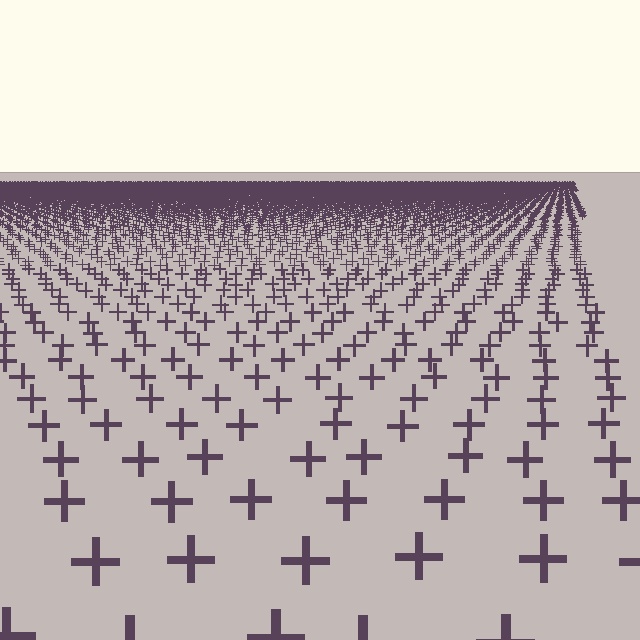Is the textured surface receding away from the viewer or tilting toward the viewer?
The surface is receding away from the viewer. Texture elements get smaller and denser toward the top.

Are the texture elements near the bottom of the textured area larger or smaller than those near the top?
Larger. Near the bottom, elements are closer to the viewer and appear at a bigger on-screen size.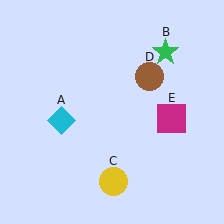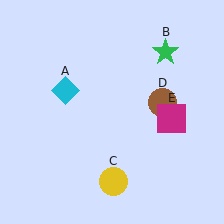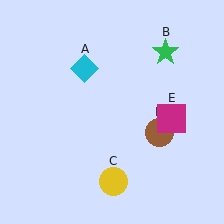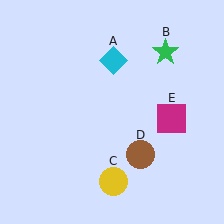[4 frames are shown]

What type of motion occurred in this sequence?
The cyan diamond (object A), brown circle (object D) rotated clockwise around the center of the scene.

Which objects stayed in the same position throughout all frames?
Green star (object B) and yellow circle (object C) and magenta square (object E) remained stationary.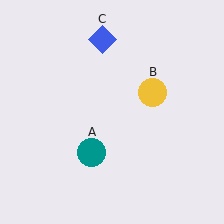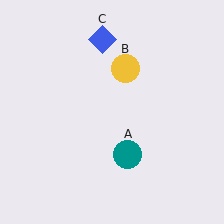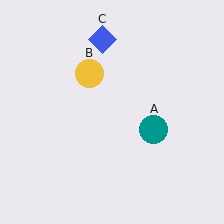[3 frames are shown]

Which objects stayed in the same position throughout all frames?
Blue diamond (object C) remained stationary.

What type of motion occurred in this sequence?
The teal circle (object A), yellow circle (object B) rotated counterclockwise around the center of the scene.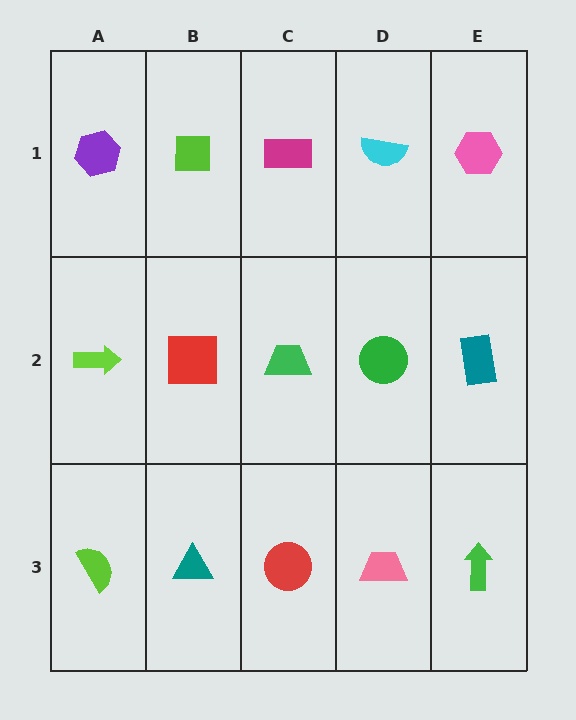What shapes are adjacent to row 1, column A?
A lime arrow (row 2, column A), a lime square (row 1, column B).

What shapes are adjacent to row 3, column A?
A lime arrow (row 2, column A), a teal triangle (row 3, column B).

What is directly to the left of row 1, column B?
A purple hexagon.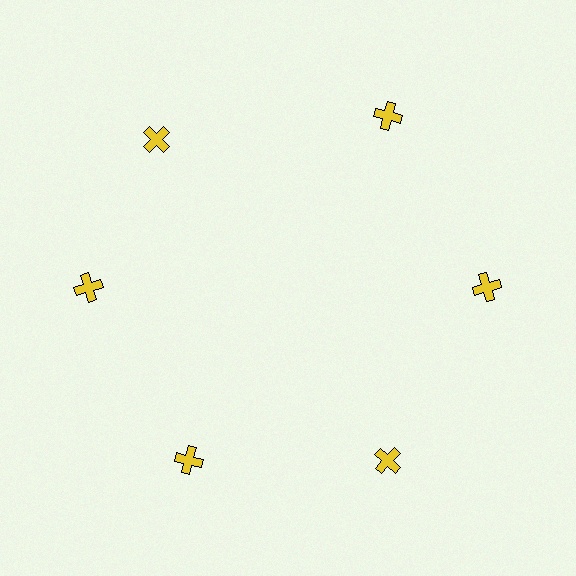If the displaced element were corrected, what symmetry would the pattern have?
It would have 6-fold rotational symmetry — the pattern would map onto itself every 60 degrees.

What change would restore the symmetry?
The symmetry would be restored by rotating it back into even spacing with its neighbors so that all 6 crosses sit at equal angles and equal distance from the center.